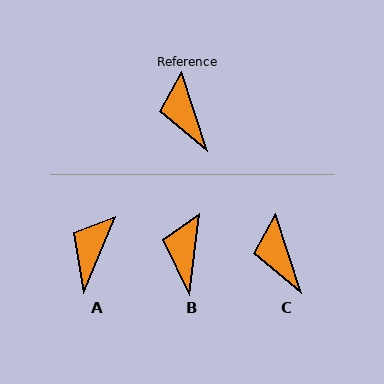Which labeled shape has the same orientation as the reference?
C.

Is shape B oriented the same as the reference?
No, it is off by about 25 degrees.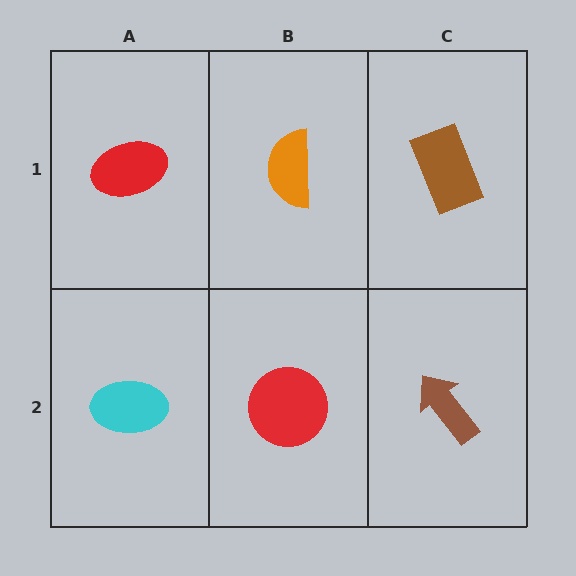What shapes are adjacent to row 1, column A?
A cyan ellipse (row 2, column A), an orange semicircle (row 1, column B).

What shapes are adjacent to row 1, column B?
A red circle (row 2, column B), a red ellipse (row 1, column A), a brown rectangle (row 1, column C).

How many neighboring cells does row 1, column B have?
3.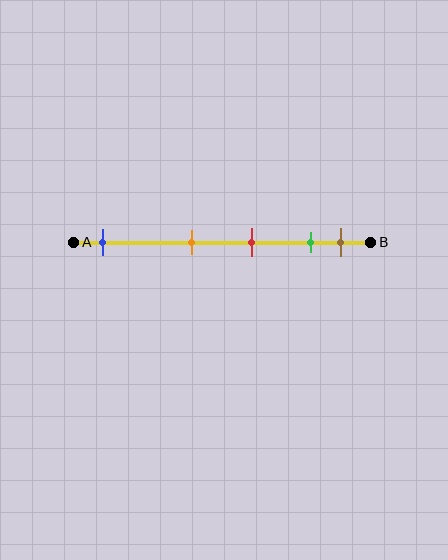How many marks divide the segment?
There are 5 marks dividing the segment.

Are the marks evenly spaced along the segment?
No, the marks are not evenly spaced.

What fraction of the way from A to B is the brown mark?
The brown mark is approximately 90% (0.9) of the way from A to B.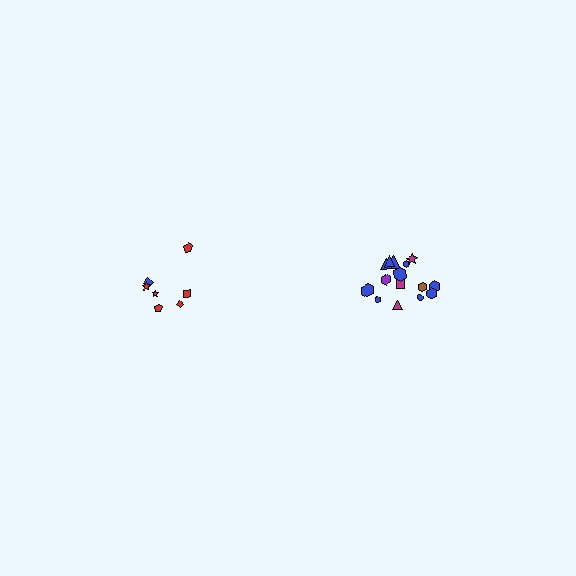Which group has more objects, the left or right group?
The right group.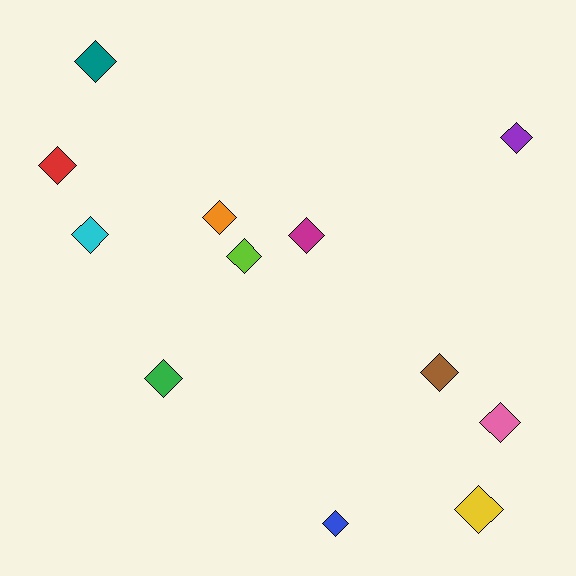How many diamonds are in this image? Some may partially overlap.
There are 12 diamonds.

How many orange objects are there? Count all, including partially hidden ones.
There is 1 orange object.